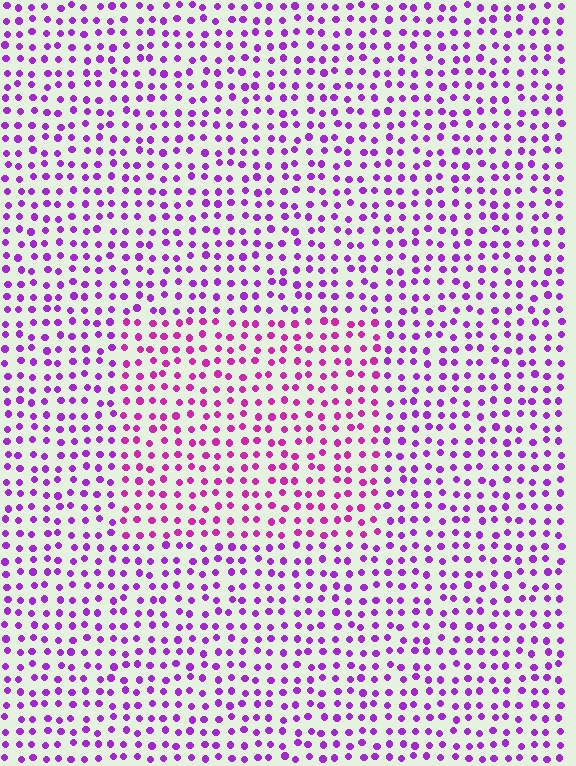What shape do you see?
I see a rectangle.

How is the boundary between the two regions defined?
The boundary is defined purely by a slight shift in hue (about 28 degrees). Spacing, size, and orientation are identical on both sides.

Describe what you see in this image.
The image is filled with small purple elements in a uniform arrangement. A rectangle-shaped region is visible where the elements are tinted to a slightly different hue, forming a subtle color boundary.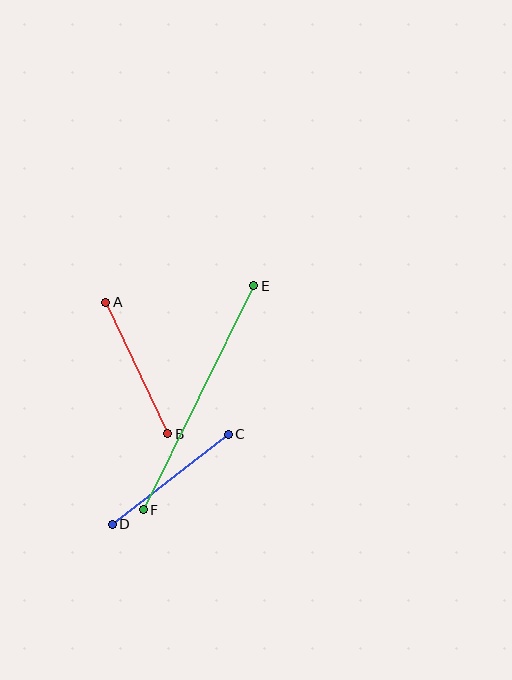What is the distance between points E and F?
The distance is approximately 250 pixels.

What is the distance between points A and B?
The distance is approximately 145 pixels.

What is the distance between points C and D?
The distance is approximately 147 pixels.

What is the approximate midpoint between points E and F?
The midpoint is at approximately (199, 398) pixels.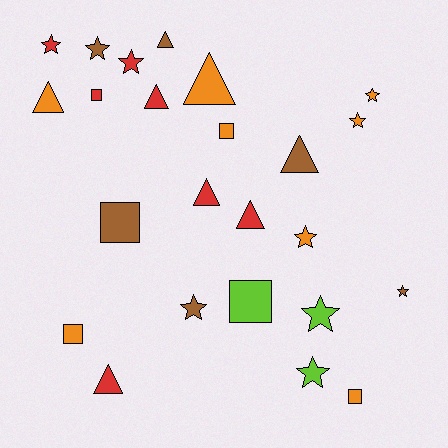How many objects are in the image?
There are 24 objects.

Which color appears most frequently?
Orange, with 8 objects.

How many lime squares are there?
There is 1 lime square.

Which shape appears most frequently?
Star, with 10 objects.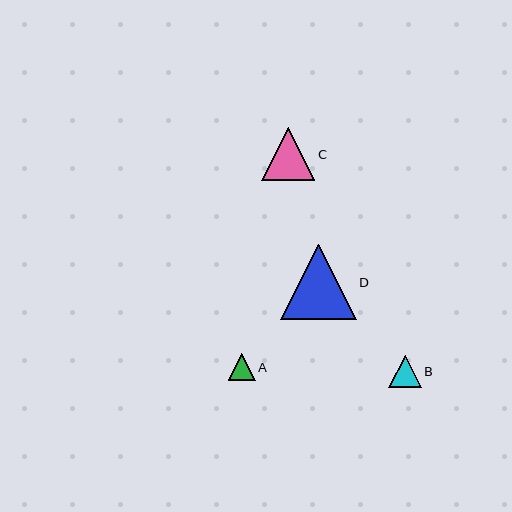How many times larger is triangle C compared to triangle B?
Triangle C is approximately 1.6 times the size of triangle B.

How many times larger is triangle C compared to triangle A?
Triangle C is approximately 2.0 times the size of triangle A.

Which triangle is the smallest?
Triangle A is the smallest with a size of approximately 27 pixels.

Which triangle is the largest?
Triangle D is the largest with a size of approximately 75 pixels.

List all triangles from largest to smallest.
From largest to smallest: D, C, B, A.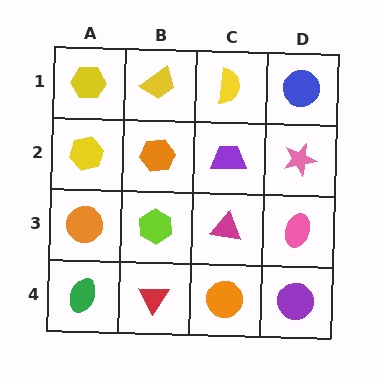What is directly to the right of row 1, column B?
A yellow semicircle.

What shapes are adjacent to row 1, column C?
A purple trapezoid (row 2, column C), a yellow trapezoid (row 1, column B), a blue circle (row 1, column D).